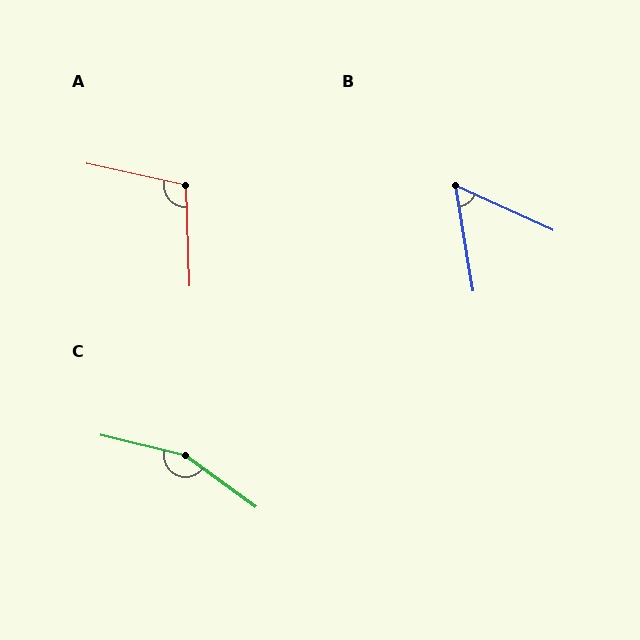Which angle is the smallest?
B, at approximately 56 degrees.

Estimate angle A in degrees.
Approximately 104 degrees.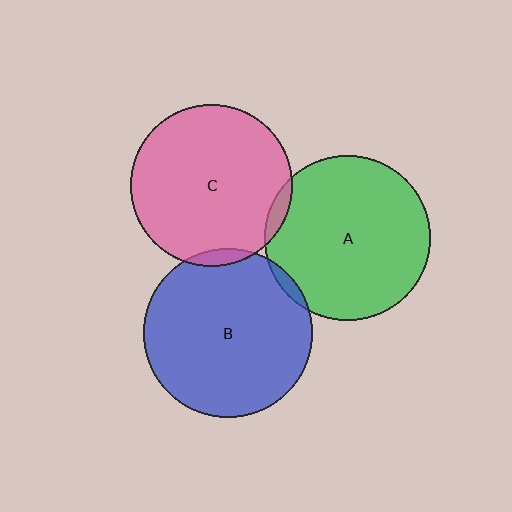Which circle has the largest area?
Circle B (blue).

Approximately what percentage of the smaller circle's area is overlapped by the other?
Approximately 5%.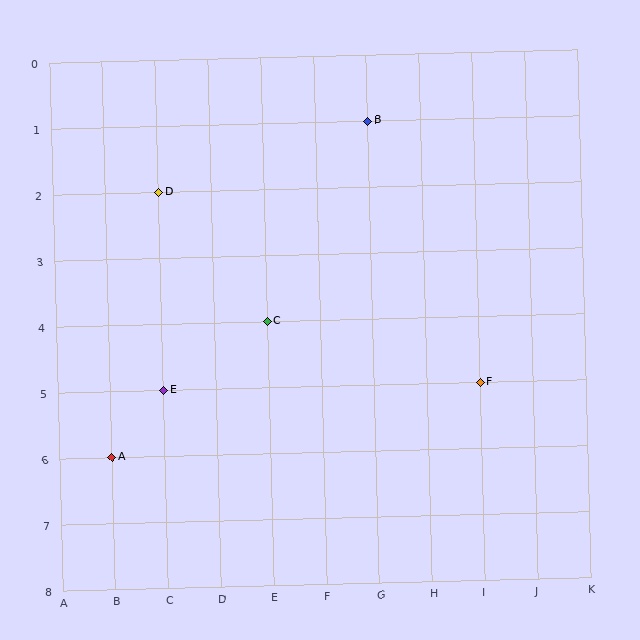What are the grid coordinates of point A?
Point A is at grid coordinates (B, 6).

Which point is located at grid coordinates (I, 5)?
Point F is at (I, 5).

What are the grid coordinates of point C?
Point C is at grid coordinates (E, 4).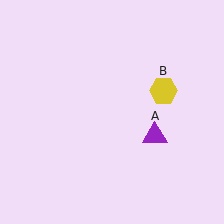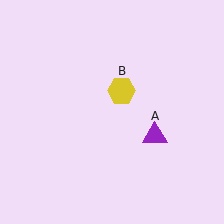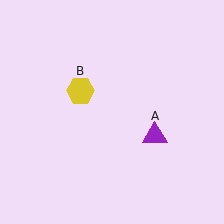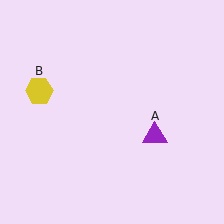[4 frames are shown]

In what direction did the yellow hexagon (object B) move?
The yellow hexagon (object B) moved left.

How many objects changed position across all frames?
1 object changed position: yellow hexagon (object B).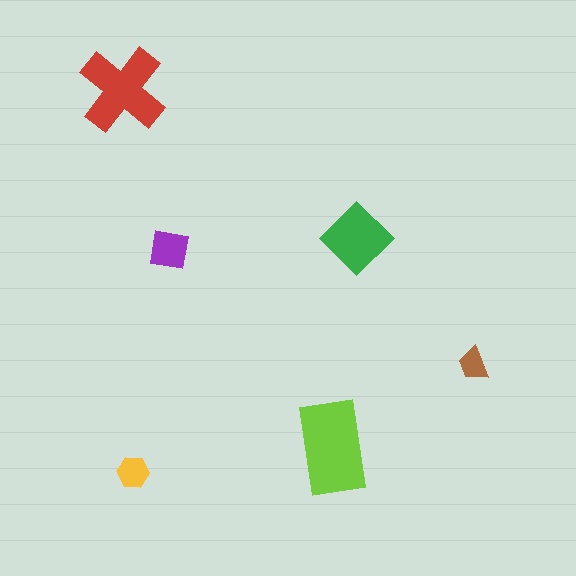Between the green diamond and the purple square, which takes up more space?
The green diamond.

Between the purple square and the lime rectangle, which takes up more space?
The lime rectangle.